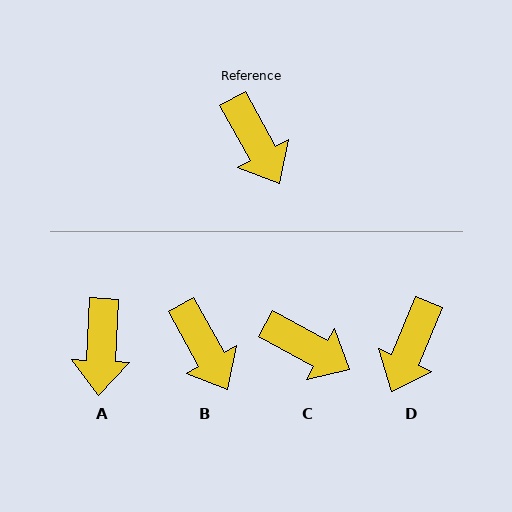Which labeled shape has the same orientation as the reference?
B.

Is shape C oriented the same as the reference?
No, it is off by about 32 degrees.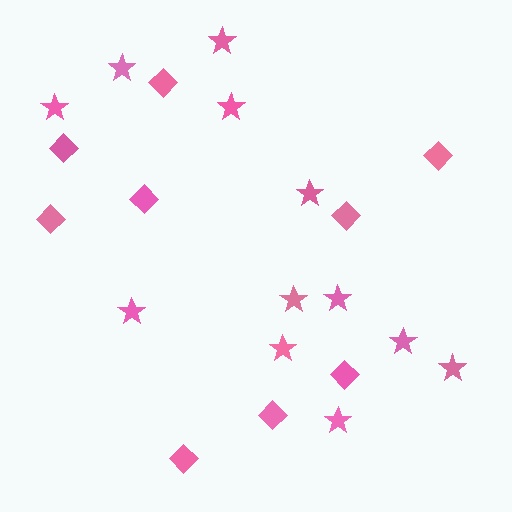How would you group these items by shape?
There are 2 groups: one group of diamonds (9) and one group of stars (12).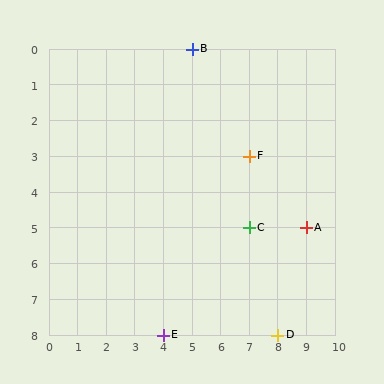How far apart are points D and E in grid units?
Points D and E are 4 columns apart.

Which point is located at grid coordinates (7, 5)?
Point C is at (7, 5).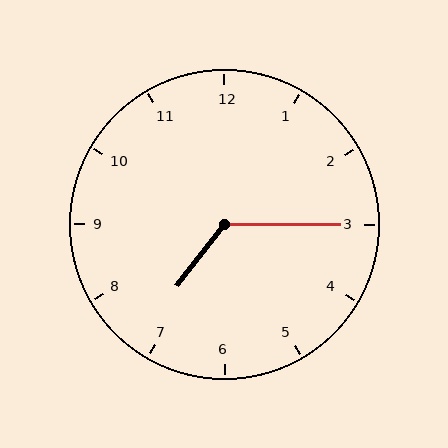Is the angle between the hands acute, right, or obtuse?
It is obtuse.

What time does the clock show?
7:15.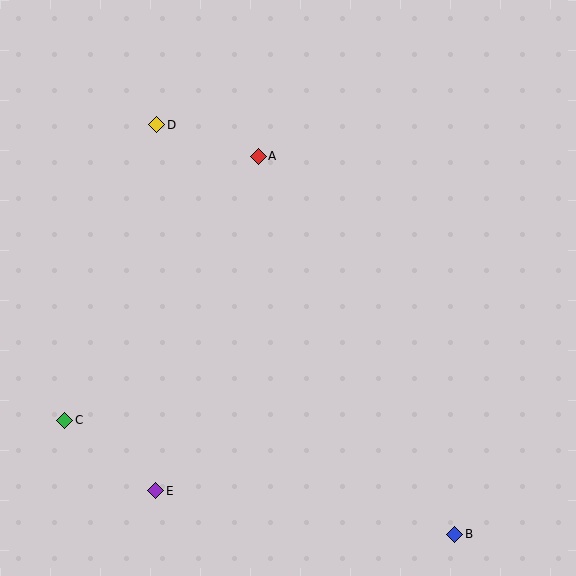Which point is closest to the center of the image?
Point A at (258, 156) is closest to the center.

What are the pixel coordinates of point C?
Point C is at (65, 420).